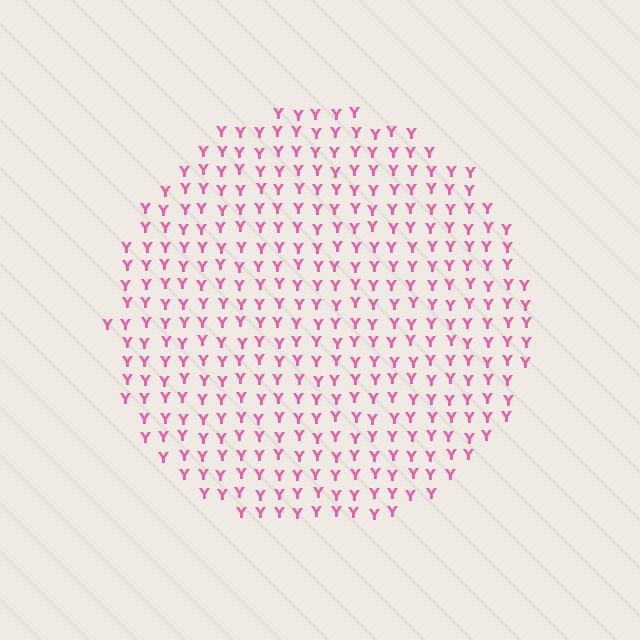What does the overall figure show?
The overall figure shows a circle.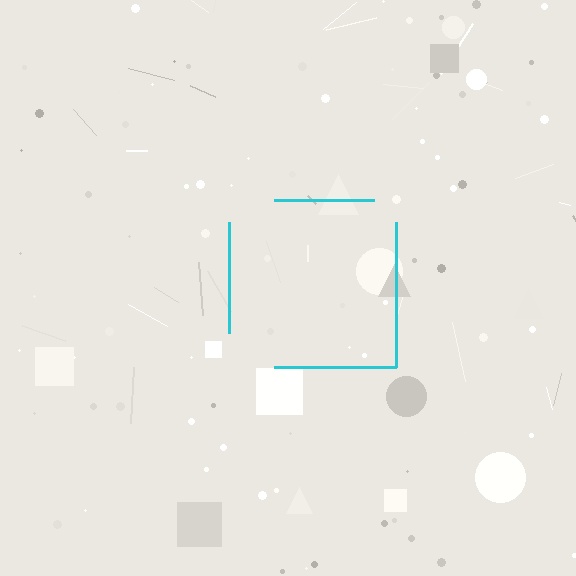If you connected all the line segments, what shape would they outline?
They would outline a square.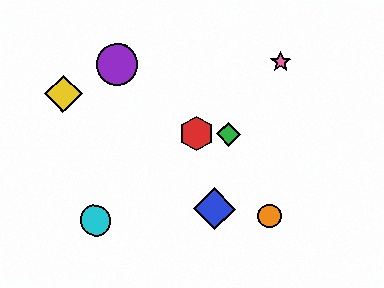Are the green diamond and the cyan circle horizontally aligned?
No, the green diamond is at y≈134 and the cyan circle is at y≈220.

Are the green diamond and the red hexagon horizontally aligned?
Yes, both are at y≈134.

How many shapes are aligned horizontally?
2 shapes (the red hexagon, the green diamond) are aligned horizontally.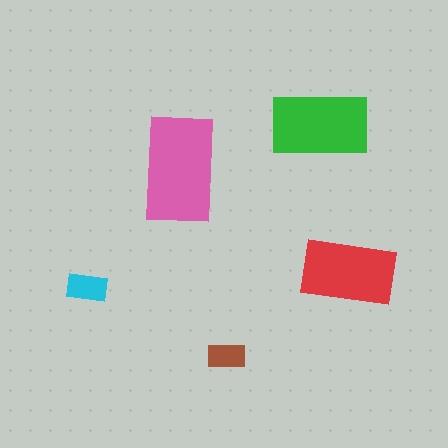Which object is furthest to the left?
The cyan rectangle is leftmost.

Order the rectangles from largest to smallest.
the pink one, the green one, the red one, the cyan one, the brown one.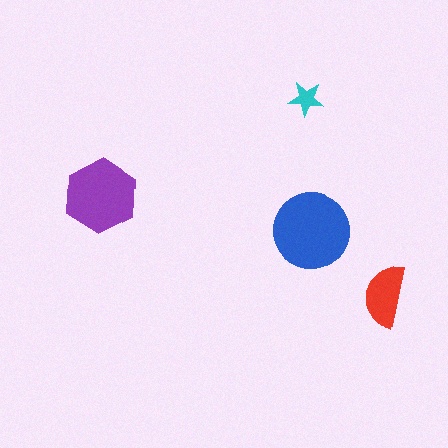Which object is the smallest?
The cyan star.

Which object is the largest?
The blue circle.